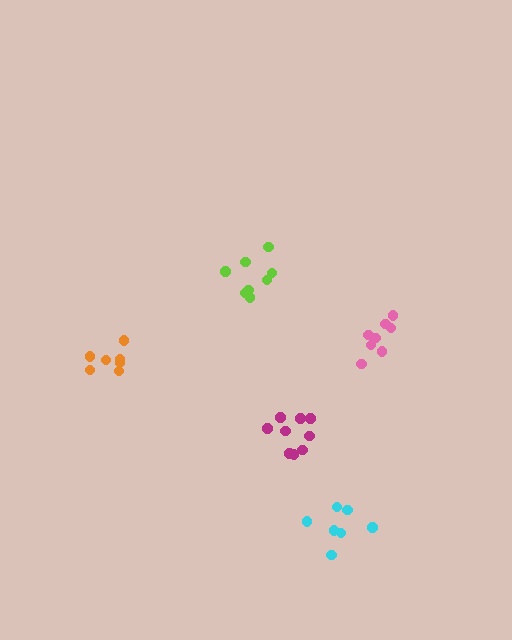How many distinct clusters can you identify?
There are 5 distinct clusters.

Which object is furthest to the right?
The pink cluster is rightmost.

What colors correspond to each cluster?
The clusters are colored: cyan, pink, magenta, orange, lime.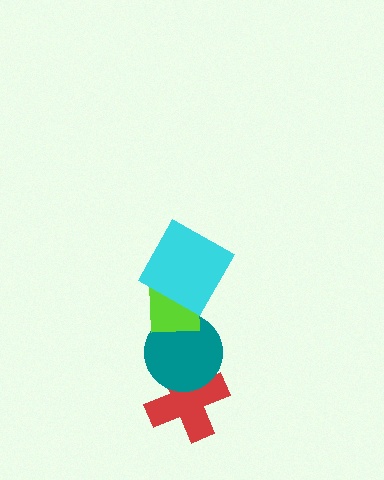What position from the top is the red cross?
The red cross is 4th from the top.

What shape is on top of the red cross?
The teal circle is on top of the red cross.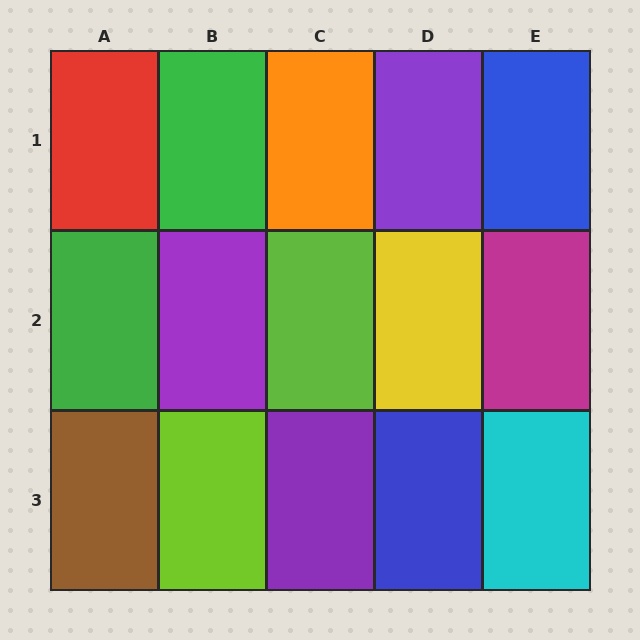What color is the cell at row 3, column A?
Brown.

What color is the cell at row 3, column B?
Lime.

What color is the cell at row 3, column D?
Blue.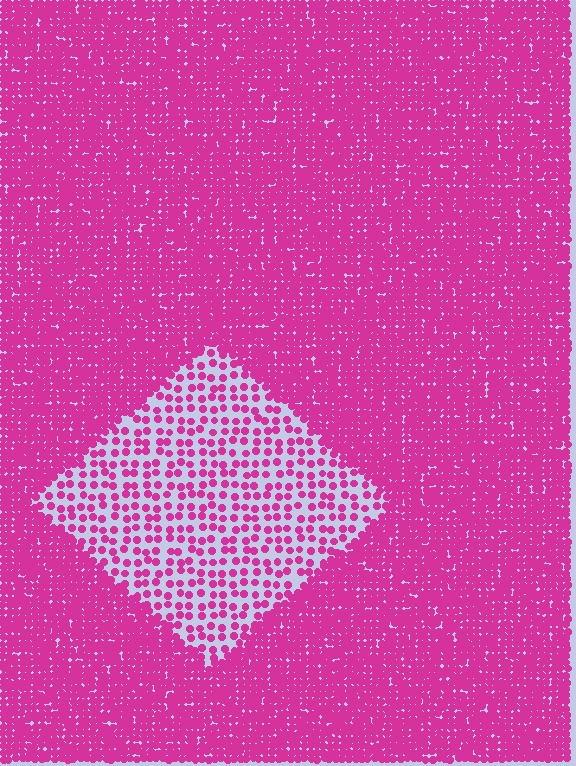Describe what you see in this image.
The image contains small magenta elements arranged at two different densities. A diamond-shaped region is visible where the elements are less densely packed than the surrounding area.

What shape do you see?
I see a diamond.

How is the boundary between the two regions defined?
The boundary is defined by a change in element density (approximately 2.9x ratio). All elements are the same color, size, and shape.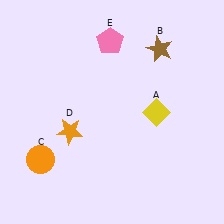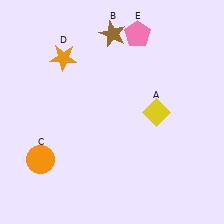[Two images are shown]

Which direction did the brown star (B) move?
The brown star (B) moved left.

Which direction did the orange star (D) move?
The orange star (D) moved up.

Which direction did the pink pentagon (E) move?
The pink pentagon (E) moved right.